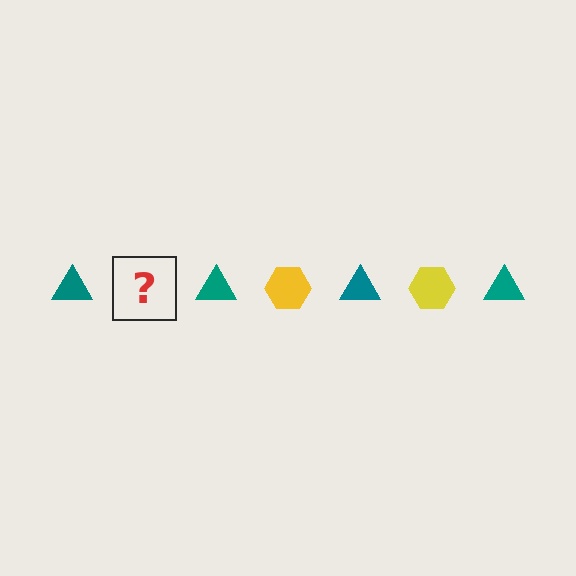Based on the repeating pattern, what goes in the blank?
The blank should be a yellow hexagon.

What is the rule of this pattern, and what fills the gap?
The rule is that the pattern alternates between teal triangle and yellow hexagon. The gap should be filled with a yellow hexagon.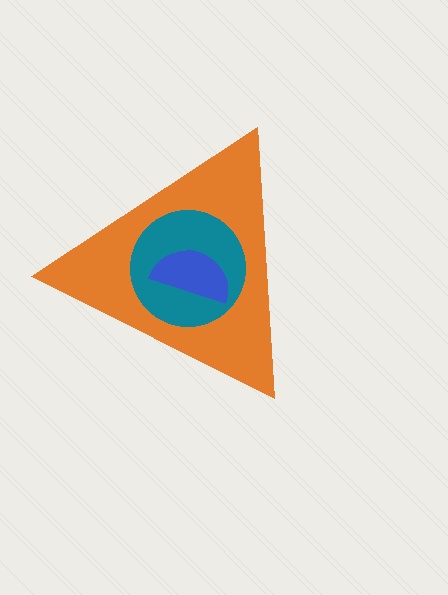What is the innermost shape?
The blue semicircle.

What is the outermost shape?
The orange triangle.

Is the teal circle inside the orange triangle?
Yes.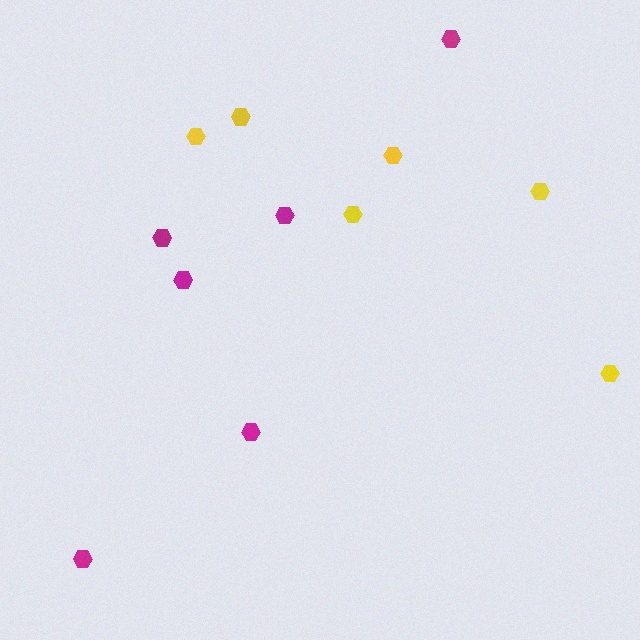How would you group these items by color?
There are 2 groups: one group of yellow hexagons (6) and one group of magenta hexagons (6).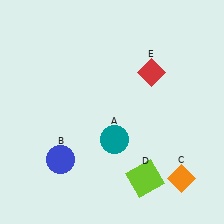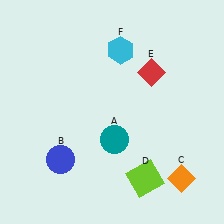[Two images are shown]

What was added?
A cyan hexagon (F) was added in Image 2.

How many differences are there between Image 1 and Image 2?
There is 1 difference between the two images.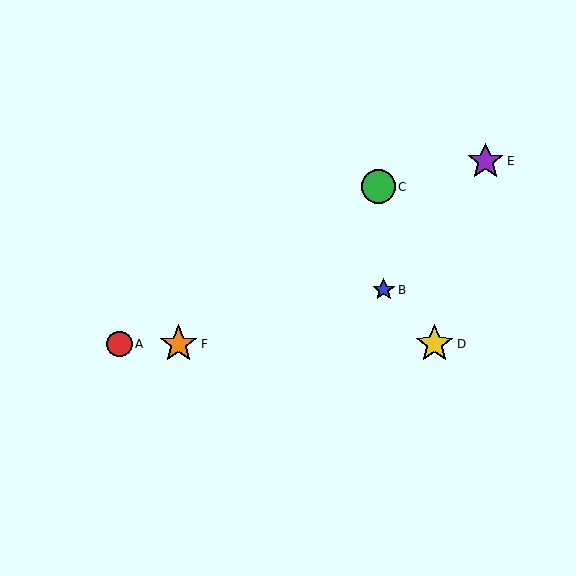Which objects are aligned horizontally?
Objects A, D, F are aligned horizontally.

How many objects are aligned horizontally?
3 objects (A, D, F) are aligned horizontally.